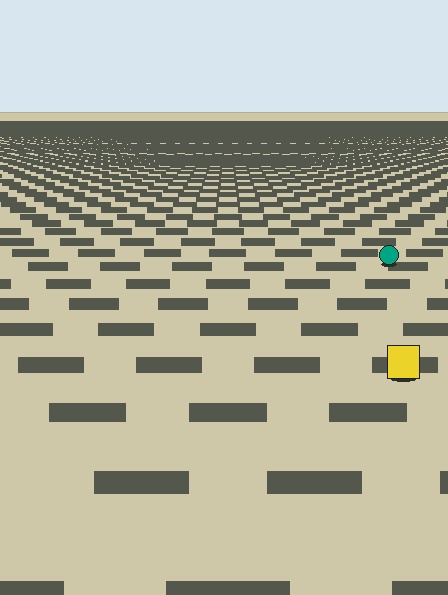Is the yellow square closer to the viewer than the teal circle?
Yes. The yellow square is closer — you can tell from the texture gradient: the ground texture is coarser near it.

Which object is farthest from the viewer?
The teal circle is farthest from the viewer. It appears smaller and the ground texture around it is denser.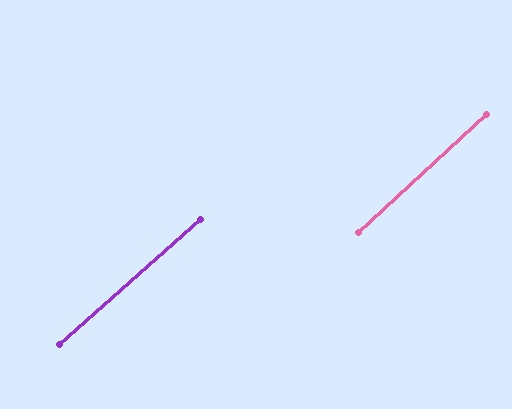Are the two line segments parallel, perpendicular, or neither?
Parallel — their directions differ by only 1.1°.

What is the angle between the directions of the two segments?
Approximately 1 degree.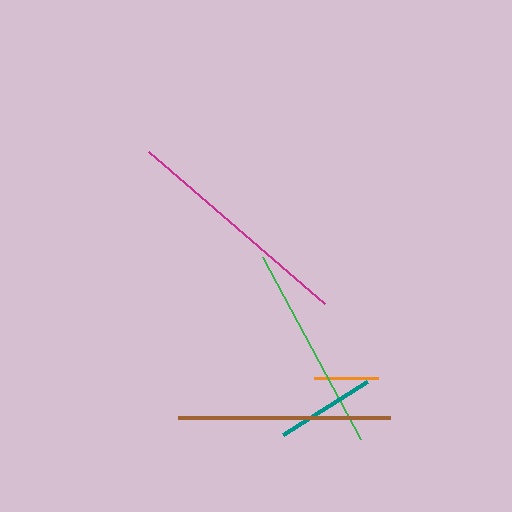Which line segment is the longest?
The magenta line is the longest at approximately 233 pixels.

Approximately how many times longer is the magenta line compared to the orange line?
The magenta line is approximately 3.7 times the length of the orange line.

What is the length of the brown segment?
The brown segment is approximately 212 pixels long.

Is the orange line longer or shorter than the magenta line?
The magenta line is longer than the orange line.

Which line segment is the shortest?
The orange line is the shortest at approximately 64 pixels.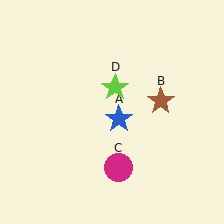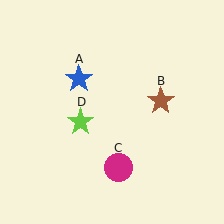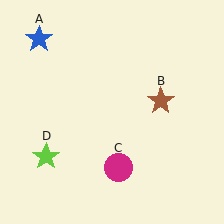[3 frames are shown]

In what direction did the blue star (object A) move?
The blue star (object A) moved up and to the left.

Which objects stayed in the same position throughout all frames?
Brown star (object B) and magenta circle (object C) remained stationary.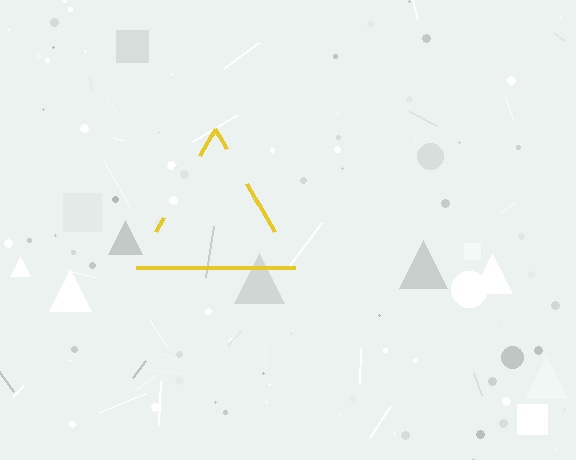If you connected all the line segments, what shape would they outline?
They would outline a triangle.